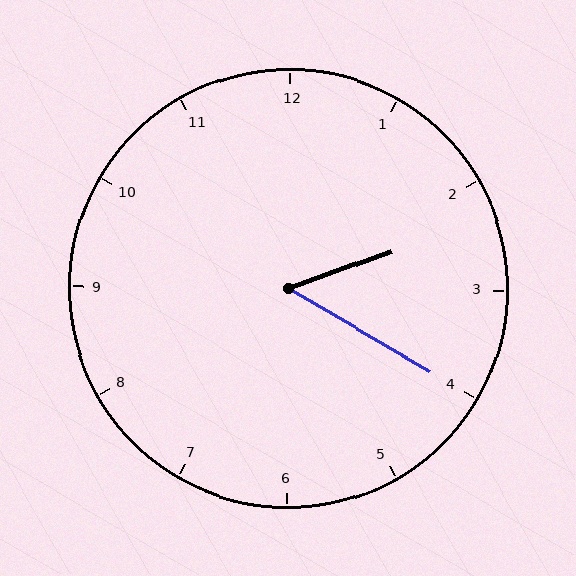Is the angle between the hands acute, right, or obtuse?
It is acute.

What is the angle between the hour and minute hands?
Approximately 50 degrees.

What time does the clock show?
2:20.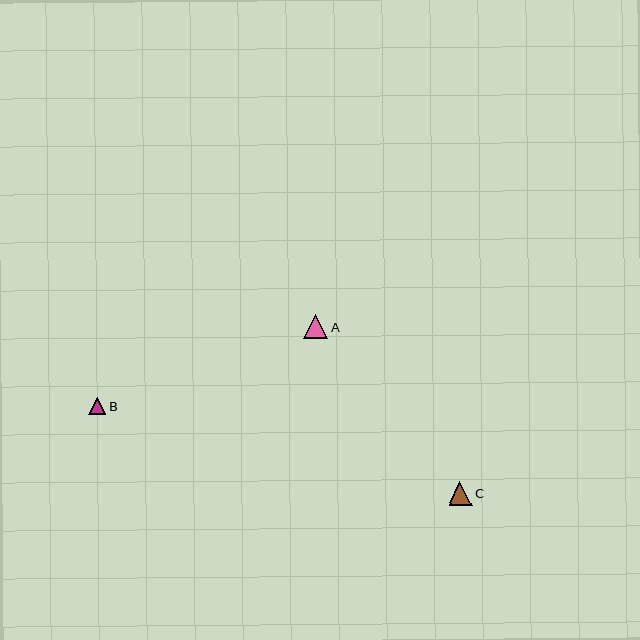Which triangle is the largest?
Triangle A is the largest with a size of approximately 24 pixels.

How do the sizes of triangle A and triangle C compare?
Triangle A and triangle C are approximately the same size.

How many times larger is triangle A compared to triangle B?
Triangle A is approximately 1.4 times the size of triangle B.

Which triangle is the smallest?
Triangle B is the smallest with a size of approximately 17 pixels.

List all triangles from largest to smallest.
From largest to smallest: A, C, B.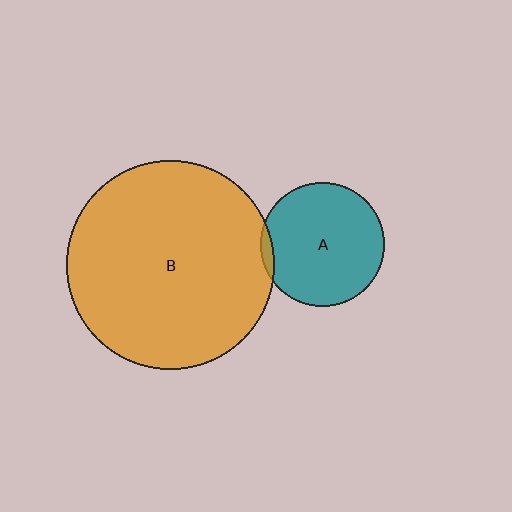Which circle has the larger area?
Circle B (orange).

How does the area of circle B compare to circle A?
Approximately 2.8 times.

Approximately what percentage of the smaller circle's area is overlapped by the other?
Approximately 5%.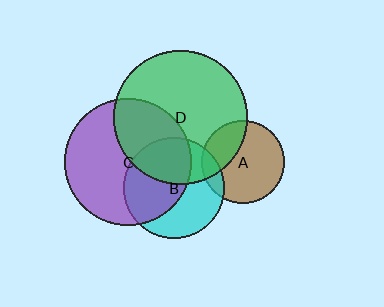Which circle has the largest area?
Circle D (green).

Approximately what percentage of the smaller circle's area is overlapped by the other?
Approximately 30%.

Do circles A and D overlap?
Yes.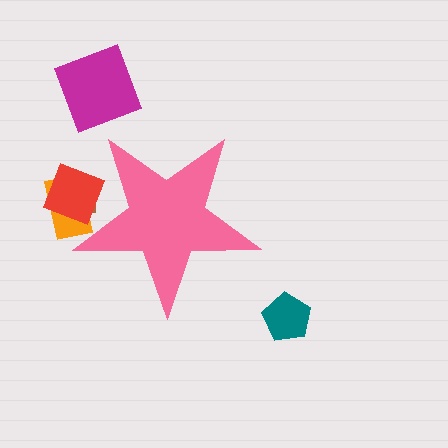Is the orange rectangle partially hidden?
Yes, the orange rectangle is partially hidden behind the pink star.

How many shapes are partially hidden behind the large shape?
3 shapes are partially hidden.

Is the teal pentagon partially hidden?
No, the teal pentagon is fully visible.